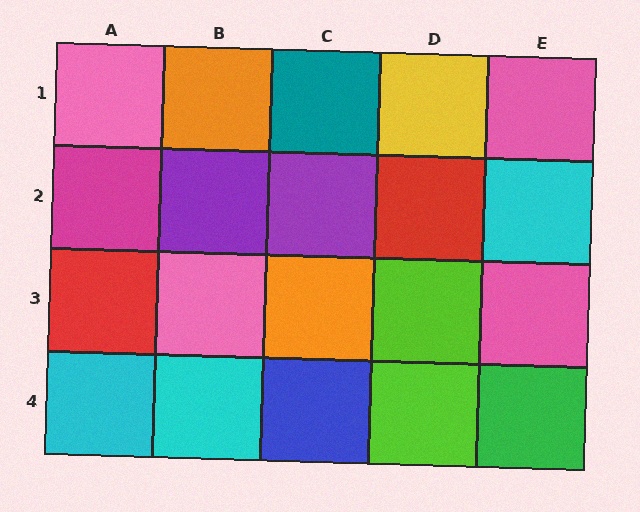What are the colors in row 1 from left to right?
Pink, orange, teal, yellow, pink.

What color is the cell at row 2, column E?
Cyan.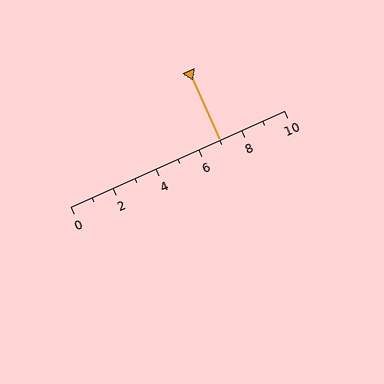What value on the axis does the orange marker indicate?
The marker indicates approximately 7.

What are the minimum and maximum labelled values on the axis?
The axis runs from 0 to 10.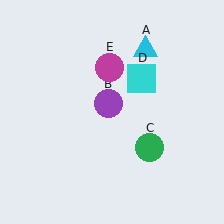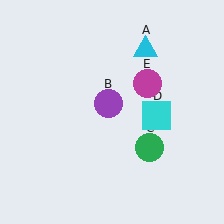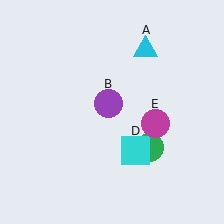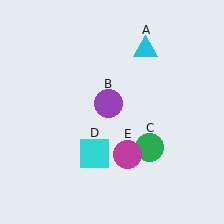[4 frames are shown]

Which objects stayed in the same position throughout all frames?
Cyan triangle (object A) and purple circle (object B) and green circle (object C) remained stationary.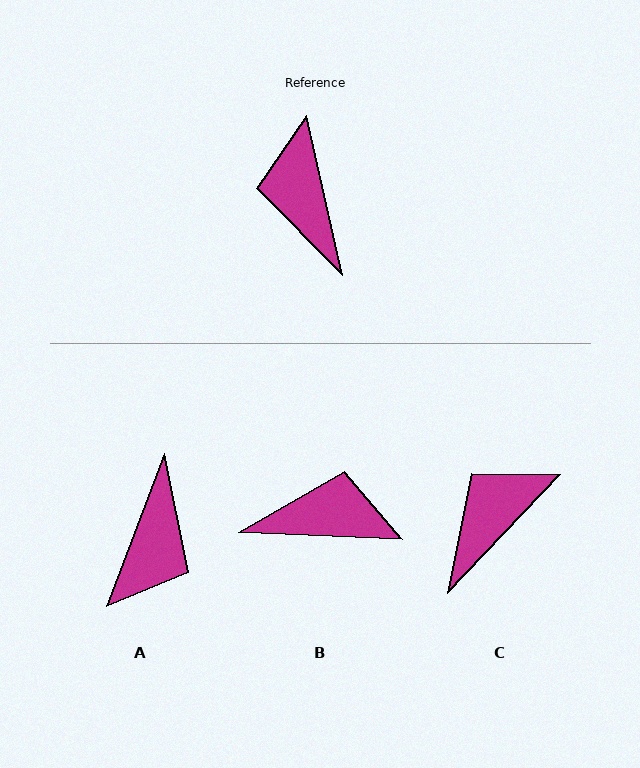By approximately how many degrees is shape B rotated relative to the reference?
Approximately 105 degrees clockwise.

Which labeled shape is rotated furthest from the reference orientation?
A, about 147 degrees away.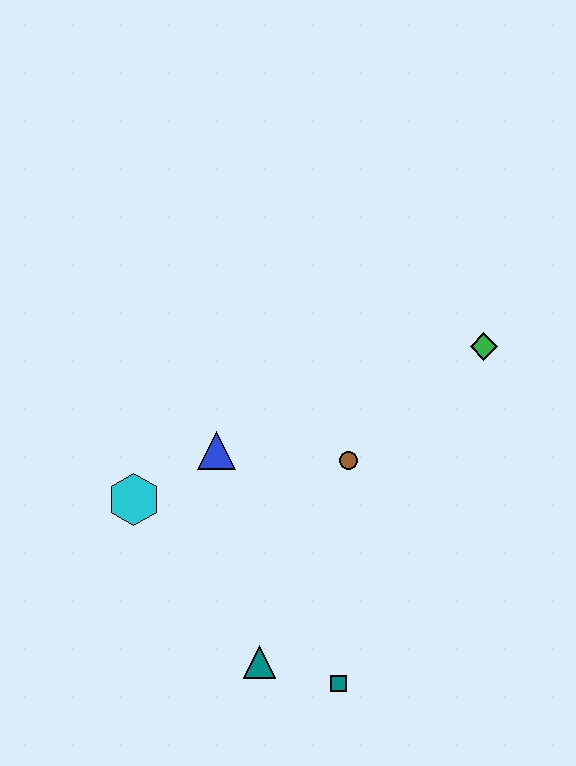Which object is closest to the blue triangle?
The cyan hexagon is closest to the blue triangle.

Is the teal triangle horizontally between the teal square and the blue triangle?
Yes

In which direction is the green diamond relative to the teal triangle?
The green diamond is above the teal triangle.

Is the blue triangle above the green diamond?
No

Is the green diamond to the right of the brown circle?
Yes